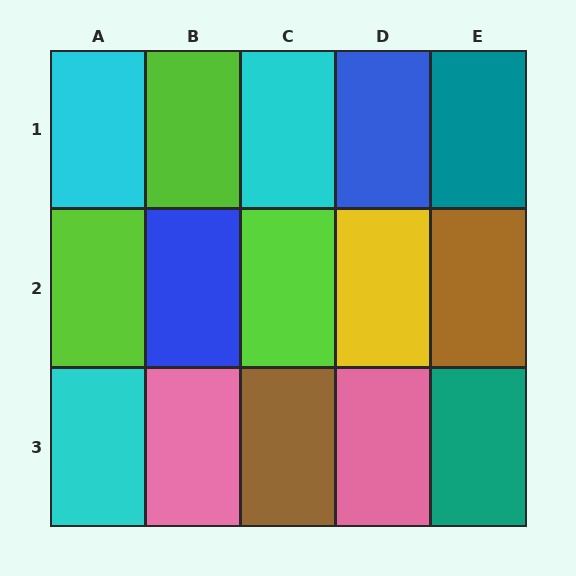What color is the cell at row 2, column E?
Brown.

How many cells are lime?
3 cells are lime.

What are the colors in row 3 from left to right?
Cyan, pink, brown, pink, teal.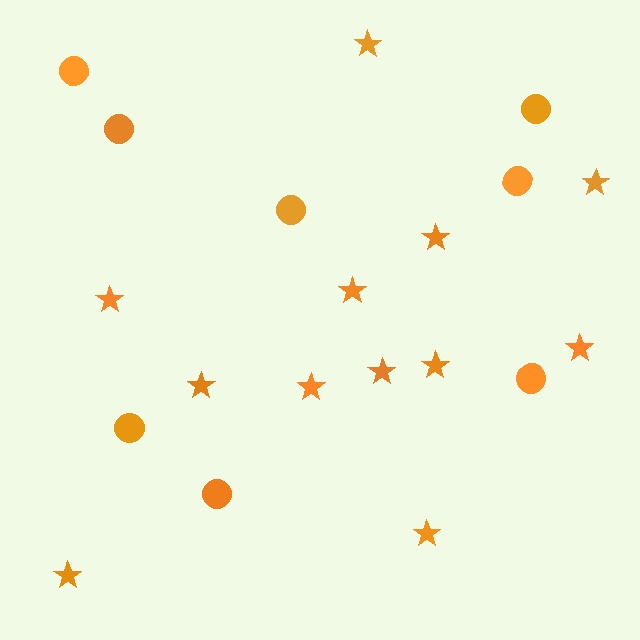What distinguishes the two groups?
There are 2 groups: one group of circles (8) and one group of stars (12).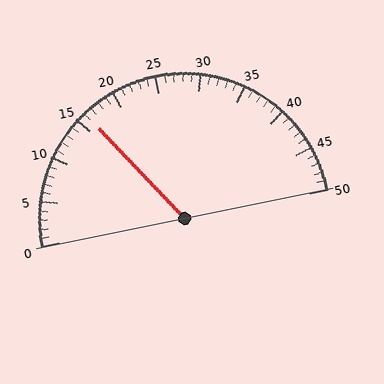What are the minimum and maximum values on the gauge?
The gauge ranges from 0 to 50.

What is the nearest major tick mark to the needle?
The nearest major tick mark is 15.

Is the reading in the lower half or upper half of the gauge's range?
The reading is in the lower half of the range (0 to 50).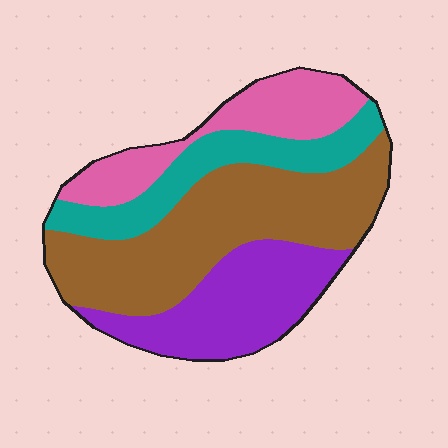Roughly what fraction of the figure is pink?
Pink takes up about one fifth (1/5) of the figure.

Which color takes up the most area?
Brown, at roughly 40%.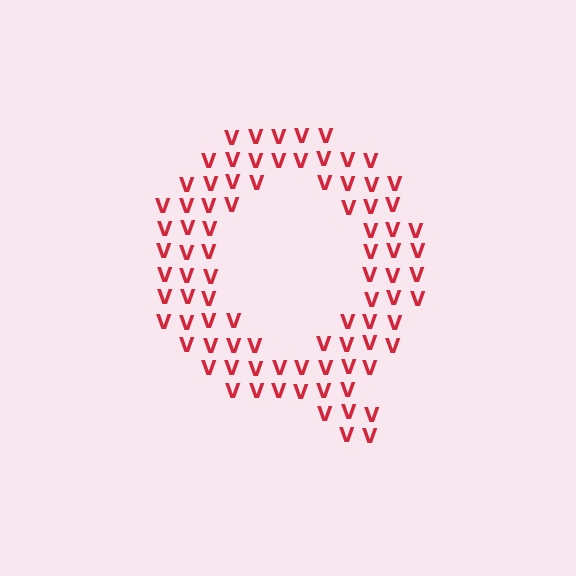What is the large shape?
The large shape is the letter Q.